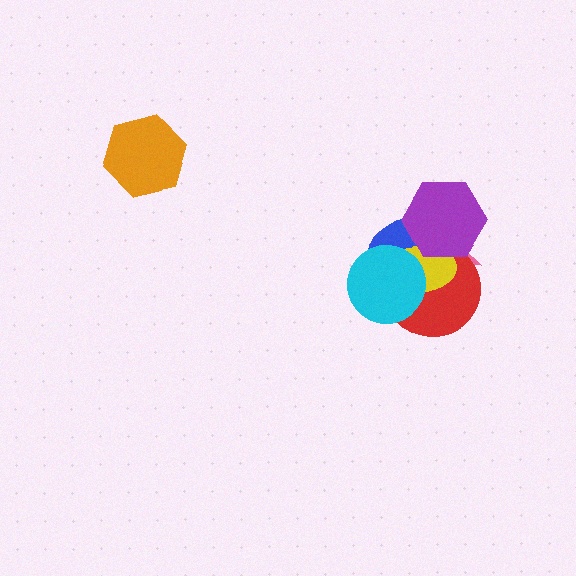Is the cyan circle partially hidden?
No, no other shape covers it.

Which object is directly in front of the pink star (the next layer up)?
The red circle is directly in front of the pink star.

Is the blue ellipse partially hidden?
Yes, it is partially covered by another shape.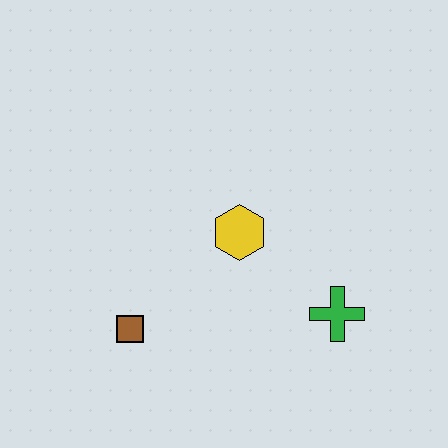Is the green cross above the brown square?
Yes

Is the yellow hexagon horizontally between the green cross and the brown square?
Yes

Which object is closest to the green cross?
The yellow hexagon is closest to the green cross.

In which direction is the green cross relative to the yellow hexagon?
The green cross is to the right of the yellow hexagon.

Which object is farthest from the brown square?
The green cross is farthest from the brown square.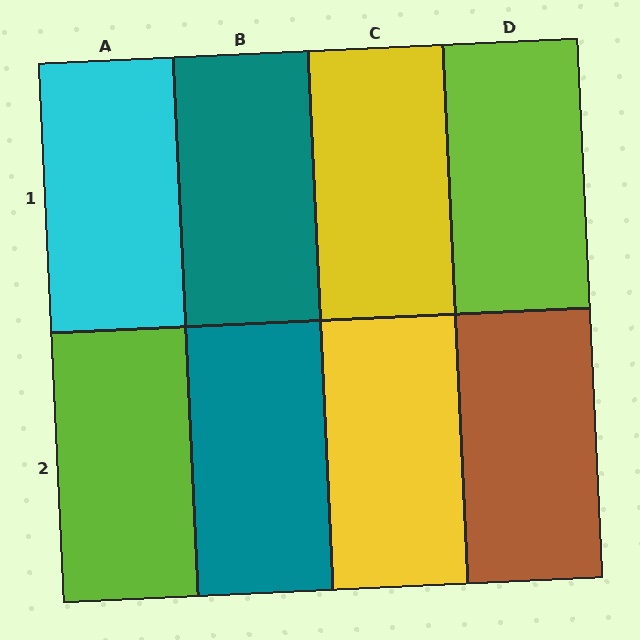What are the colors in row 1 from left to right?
Cyan, teal, yellow, lime.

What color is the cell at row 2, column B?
Teal.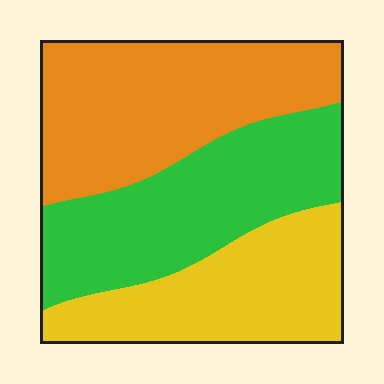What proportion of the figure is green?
Green takes up about one third (1/3) of the figure.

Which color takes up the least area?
Yellow, at roughly 30%.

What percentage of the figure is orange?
Orange covers 37% of the figure.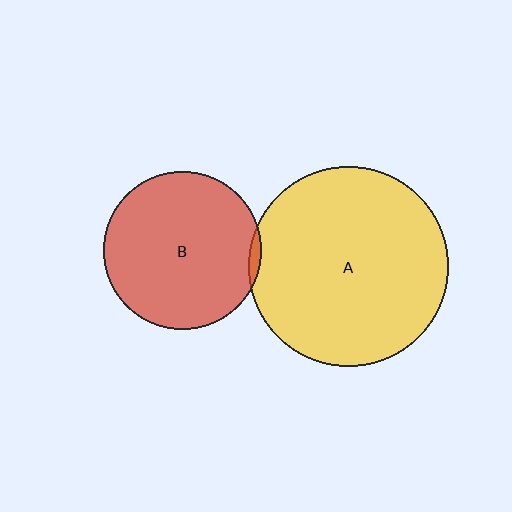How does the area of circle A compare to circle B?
Approximately 1.6 times.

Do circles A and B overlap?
Yes.